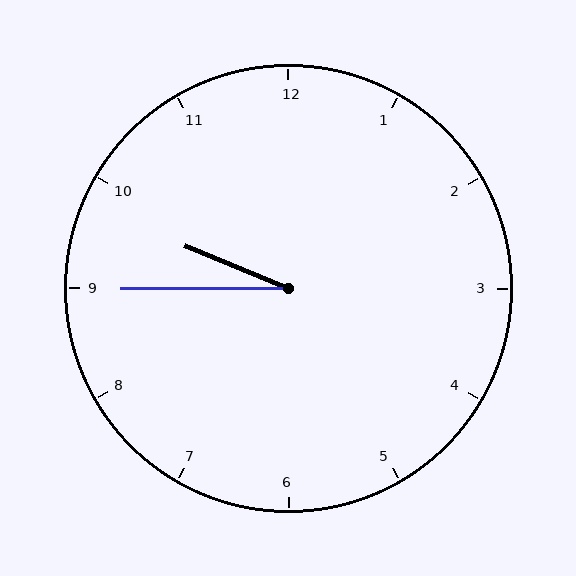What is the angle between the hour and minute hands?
Approximately 22 degrees.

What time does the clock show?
9:45.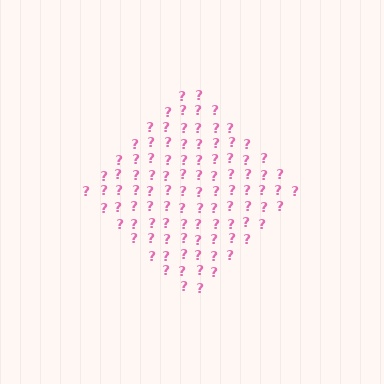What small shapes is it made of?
It is made of small question marks.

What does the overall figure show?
The overall figure shows a diamond.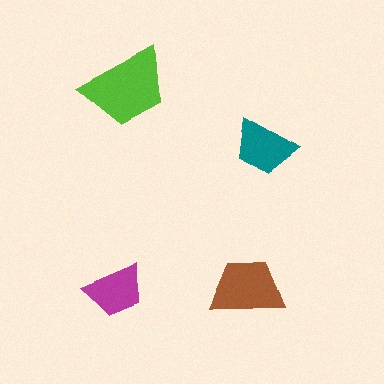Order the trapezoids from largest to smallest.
the lime one, the brown one, the teal one, the magenta one.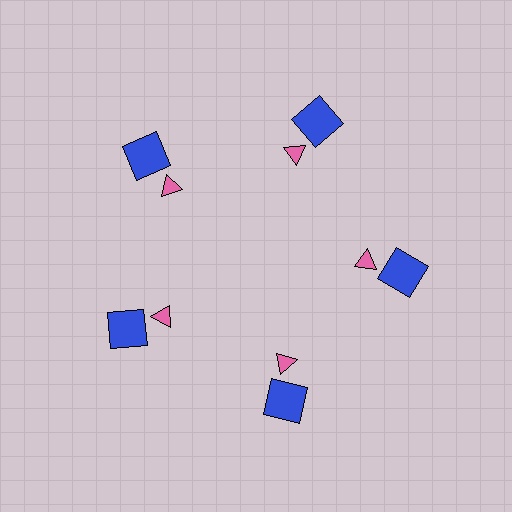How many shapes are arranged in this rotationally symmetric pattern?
There are 10 shapes, arranged in 5 groups of 2.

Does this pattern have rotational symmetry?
Yes, this pattern has 5-fold rotational symmetry. It looks the same after rotating 72 degrees around the center.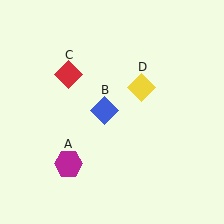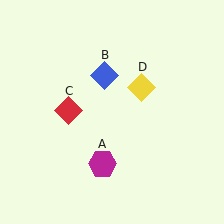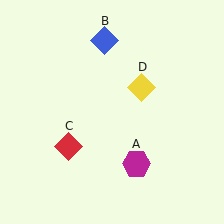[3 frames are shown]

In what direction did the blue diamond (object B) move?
The blue diamond (object B) moved up.